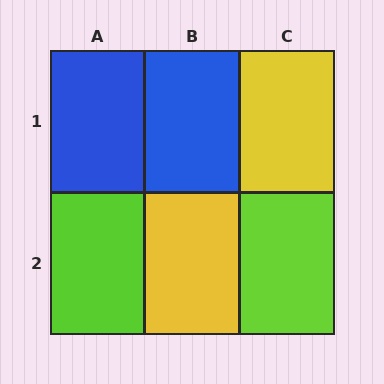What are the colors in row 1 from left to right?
Blue, blue, yellow.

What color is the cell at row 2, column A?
Lime.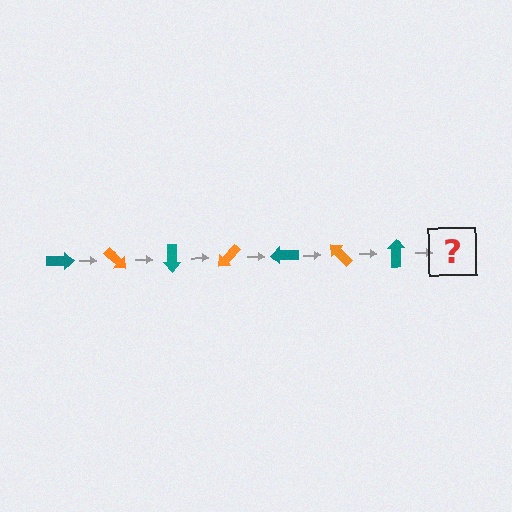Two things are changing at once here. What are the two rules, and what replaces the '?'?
The two rules are that it rotates 45 degrees each step and the color cycles through teal and orange. The '?' should be an orange arrow, rotated 315 degrees from the start.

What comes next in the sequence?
The next element should be an orange arrow, rotated 315 degrees from the start.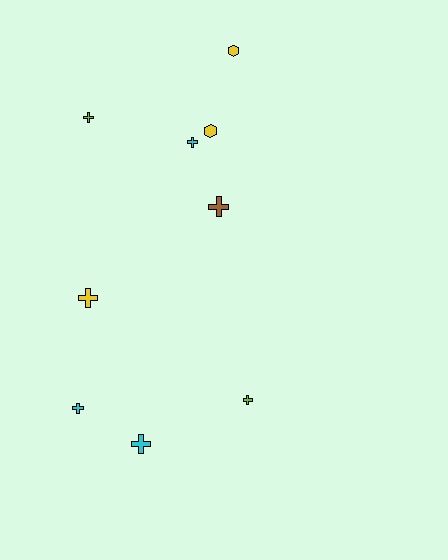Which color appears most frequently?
Cyan, with 3 objects.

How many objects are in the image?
There are 9 objects.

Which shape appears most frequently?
Cross, with 7 objects.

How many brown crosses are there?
There is 1 brown cross.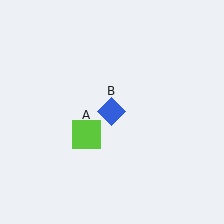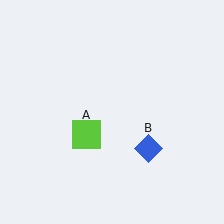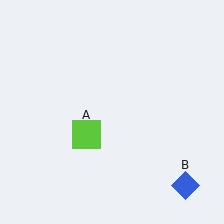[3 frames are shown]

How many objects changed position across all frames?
1 object changed position: blue diamond (object B).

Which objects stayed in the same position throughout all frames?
Lime square (object A) remained stationary.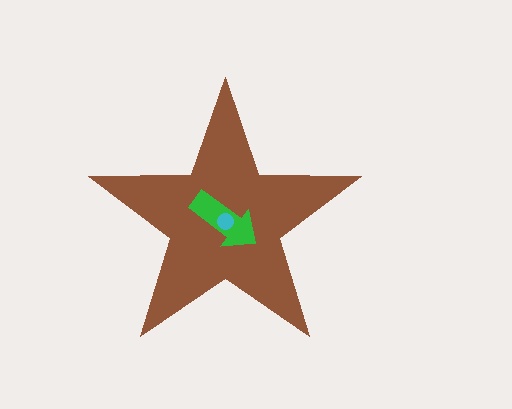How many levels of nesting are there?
3.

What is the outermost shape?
The brown star.